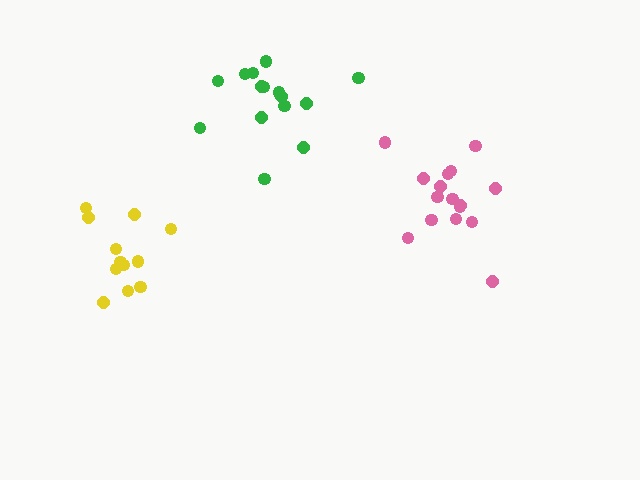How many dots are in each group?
Group 1: 12 dots, Group 2: 15 dots, Group 3: 16 dots (43 total).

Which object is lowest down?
The yellow cluster is bottommost.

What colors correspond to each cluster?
The clusters are colored: yellow, green, pink.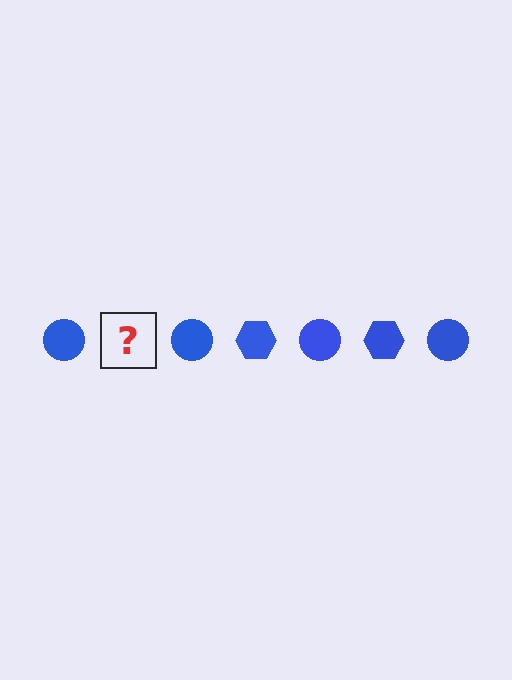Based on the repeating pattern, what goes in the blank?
The blank should be a blue hexagon.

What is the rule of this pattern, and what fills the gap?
The rule is that the pattern cycles through circle, hexagon shapes in blue. The gap should be filled with a blue hexagon.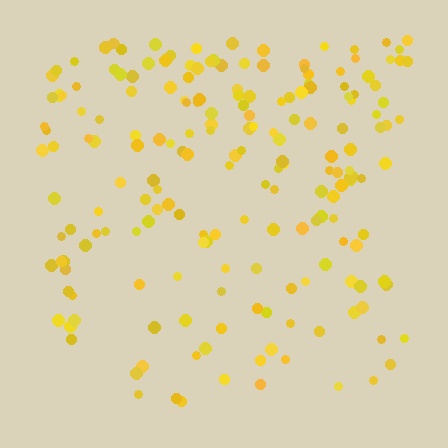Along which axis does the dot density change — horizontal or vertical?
Vertical.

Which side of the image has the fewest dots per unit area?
The bottom.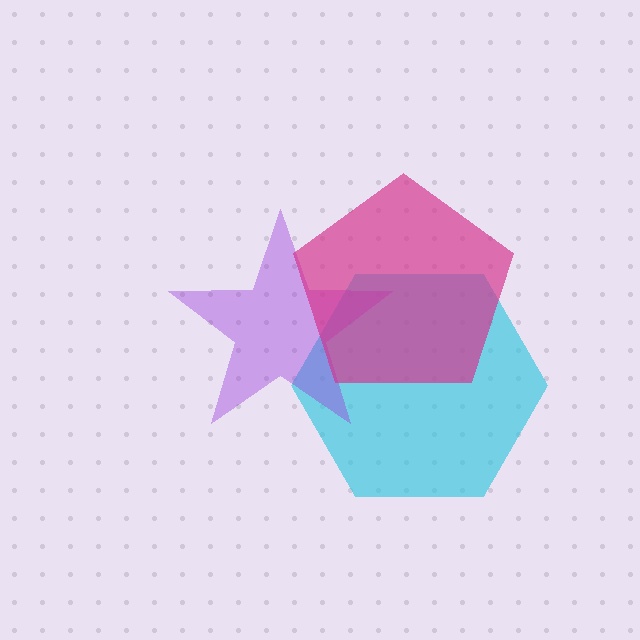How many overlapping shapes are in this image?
There are 3 overlapping shapes in the image.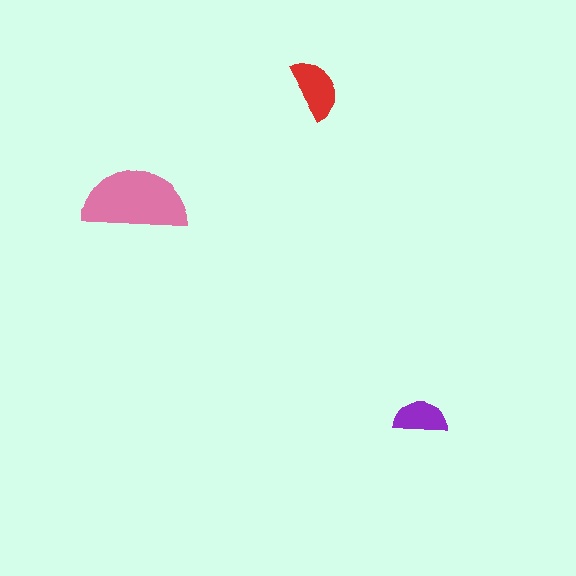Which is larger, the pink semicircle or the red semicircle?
The pink one.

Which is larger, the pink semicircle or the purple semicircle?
The pink one.